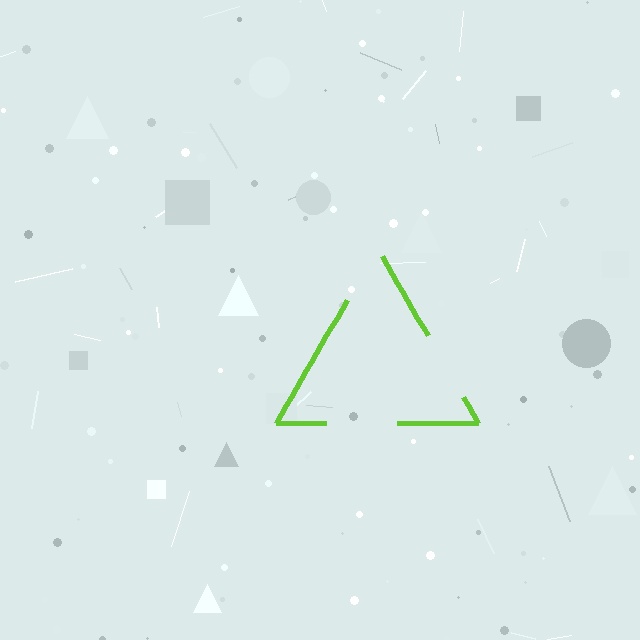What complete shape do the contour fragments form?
The contour fragments form a triangle.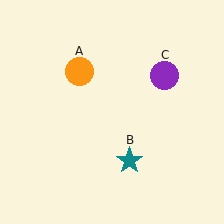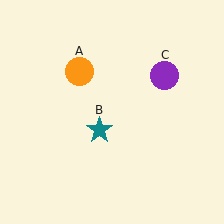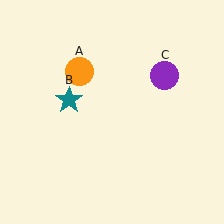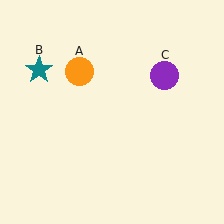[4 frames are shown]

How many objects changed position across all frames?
1 object changed position: teal star (object B).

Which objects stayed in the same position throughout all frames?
Orange circle (object A) and purple circle (object C) remained stationary.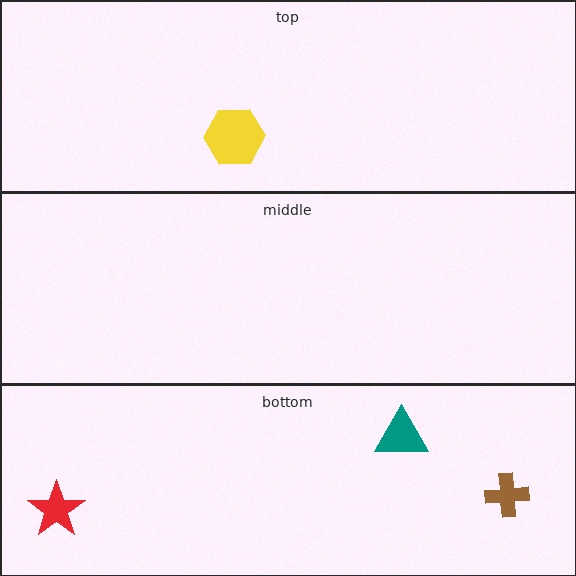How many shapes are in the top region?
1.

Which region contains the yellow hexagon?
The top region.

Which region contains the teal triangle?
The bottom region.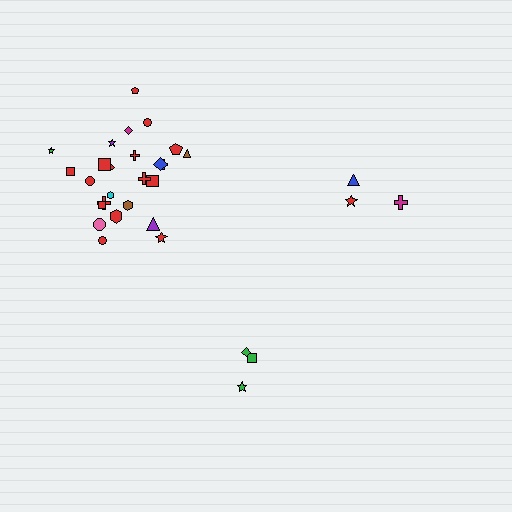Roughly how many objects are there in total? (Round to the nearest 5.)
Roughly 30 objects in total.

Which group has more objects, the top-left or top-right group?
The top-left group.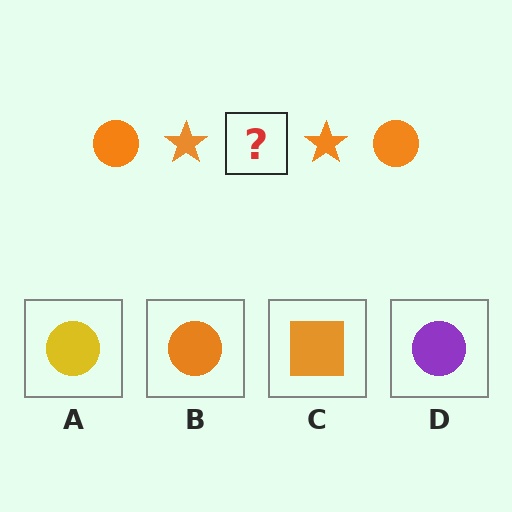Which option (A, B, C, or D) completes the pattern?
B.